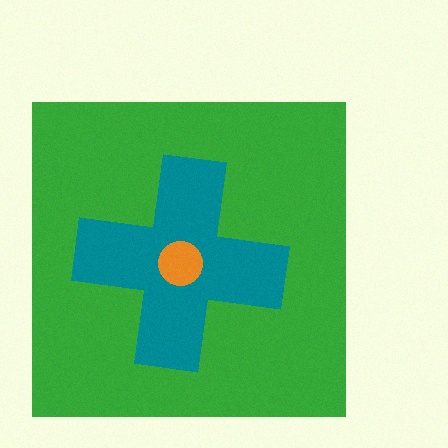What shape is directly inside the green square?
The teal cross.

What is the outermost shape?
The green square.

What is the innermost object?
The orange circle.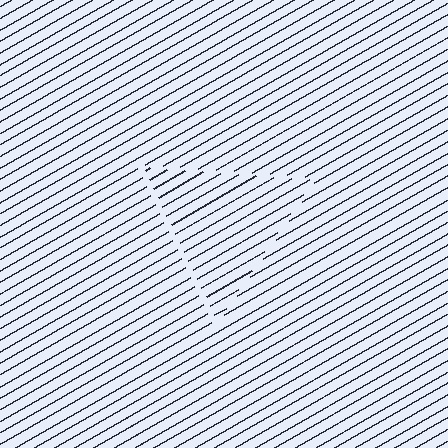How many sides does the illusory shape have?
3 sides — the line-ends trace a triangle.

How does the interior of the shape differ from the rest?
The interior of the shape contains the same grating, shifted by half a period — the contour is defined by the phase discontinuity where line-ends from the inner and outer gratings abut.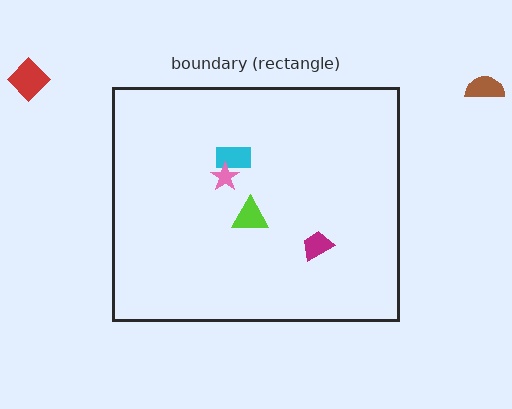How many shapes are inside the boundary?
4 inside, 2 outside.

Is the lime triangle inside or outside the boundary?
Inside.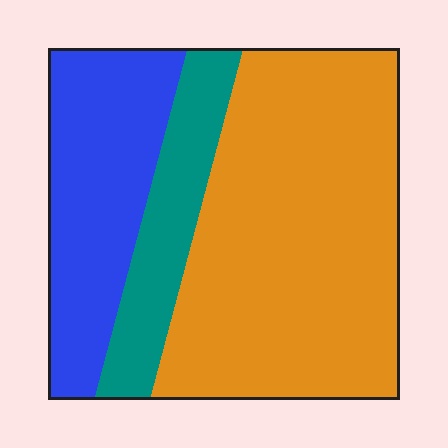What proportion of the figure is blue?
Blue takes up about one quarter (1/4) of the figure.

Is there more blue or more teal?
Blue.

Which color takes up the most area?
Orange, at roughly 60%.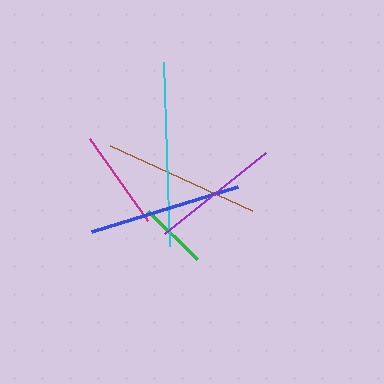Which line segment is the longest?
The cyan line is the longest at approximately 184 pixels.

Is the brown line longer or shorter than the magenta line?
The brown line is longer than the magenta line.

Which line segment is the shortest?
The green line is the shortest at approximately 68 pixels.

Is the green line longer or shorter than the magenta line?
The magenta line is longer than the green line.